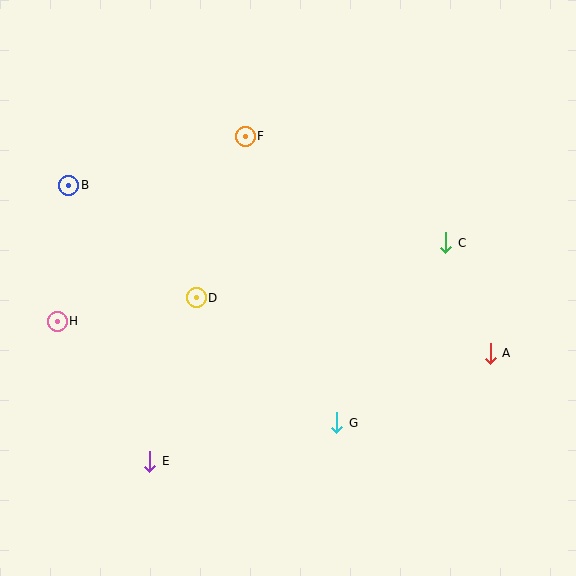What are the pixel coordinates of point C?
Point C is at (446, 243).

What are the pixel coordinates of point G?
Point G is at (337, 423).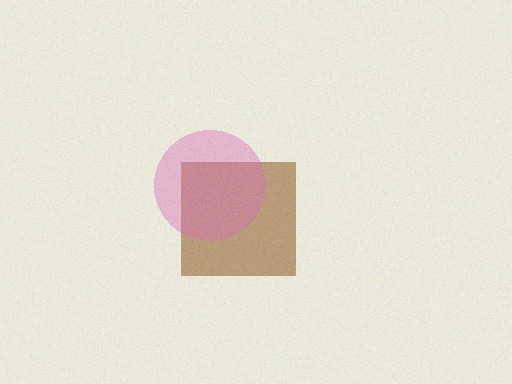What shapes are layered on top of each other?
The layered shapes are: a brown square, a pink circle.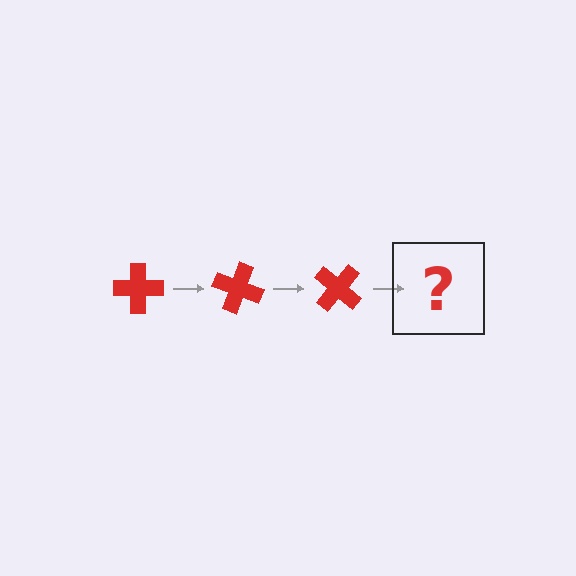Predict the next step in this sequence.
The next step is a red cross rotated 60 degrees.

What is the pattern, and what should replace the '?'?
The pattern is that the cross rotates 20 degrees each step. The '?' should be a red cross rotated 60 degrees.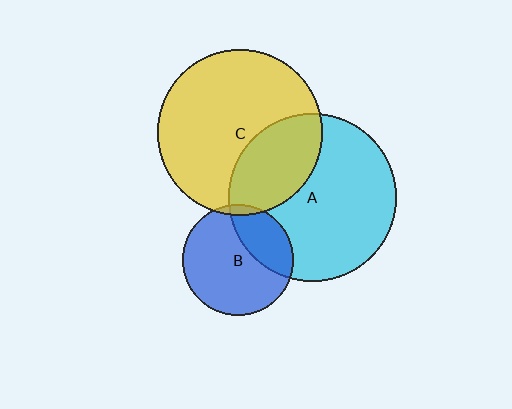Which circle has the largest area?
Circle A (cyan).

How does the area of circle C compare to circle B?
Approximately 2.2 times.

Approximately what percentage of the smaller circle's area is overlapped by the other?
Approximately 5%.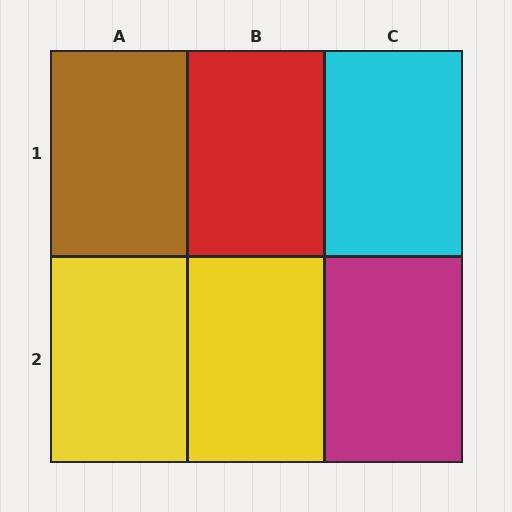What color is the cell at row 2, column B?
Yellow.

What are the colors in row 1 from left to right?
Brown, red, cyan.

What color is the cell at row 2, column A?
Yellow.